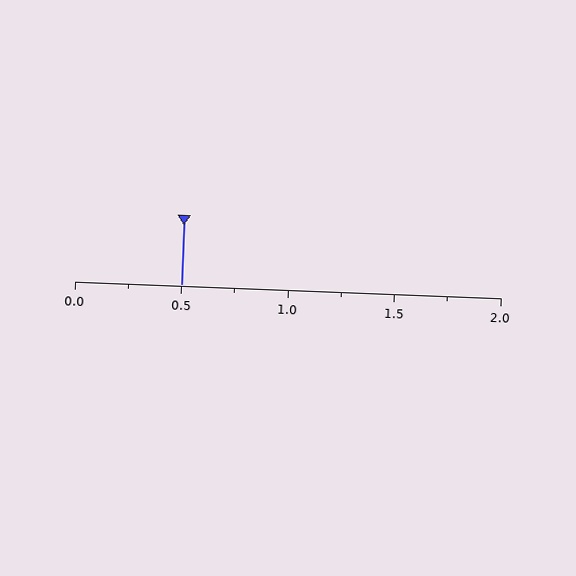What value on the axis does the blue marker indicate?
The marker indicates approximately 0.5.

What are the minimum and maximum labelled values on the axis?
The axis runs from 0.0 to 2.0.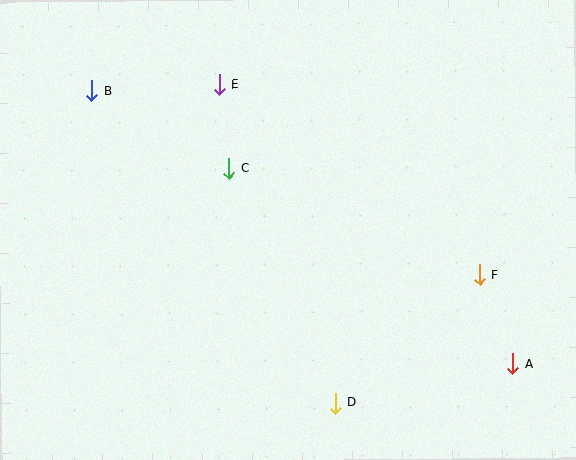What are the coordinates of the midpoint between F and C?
The midpoint between F and C is at (354, 222).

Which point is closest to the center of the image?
Point C at (229, 168) is closest to the center.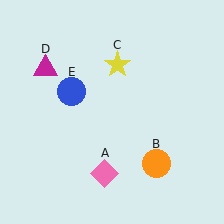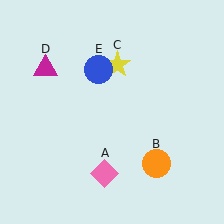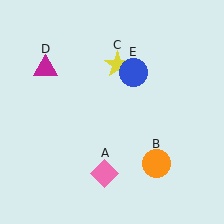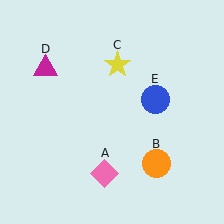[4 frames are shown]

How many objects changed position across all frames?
1 object changed position: blue circle (object E).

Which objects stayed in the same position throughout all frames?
Pink diamond (object A) and orange circle (object B) and yellow star (object C) and magenta triangle (object D) remained stationary.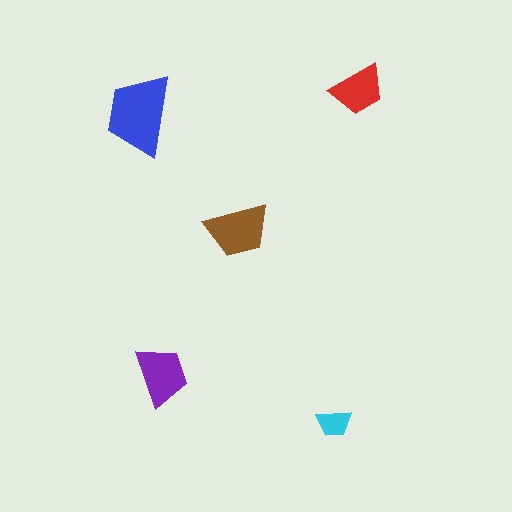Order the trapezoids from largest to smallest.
the blue one, the brown one, the purple one, the red one, the cyan one.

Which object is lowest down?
The cyan trapezoid is bottommost.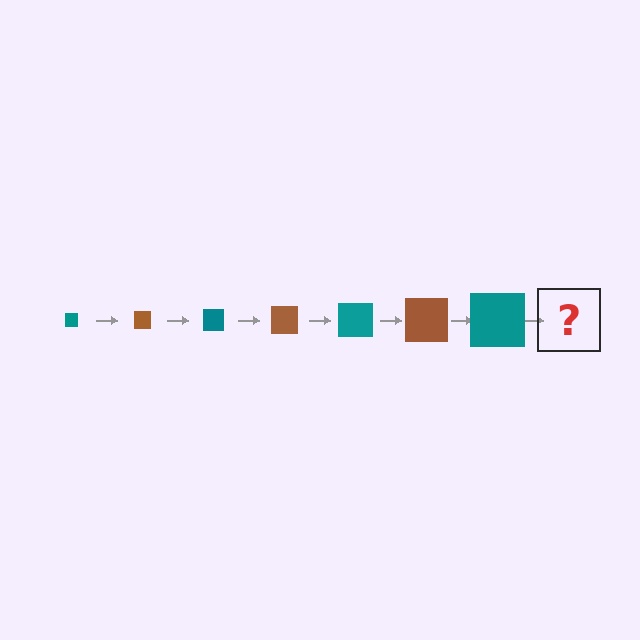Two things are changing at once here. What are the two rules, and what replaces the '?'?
The two rules are that the square grows larger each step and the color cycles through teal and brown. The '?' should be a brown square, larger than the previous one.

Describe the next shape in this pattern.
It should be a brown square, larger than the previous one.